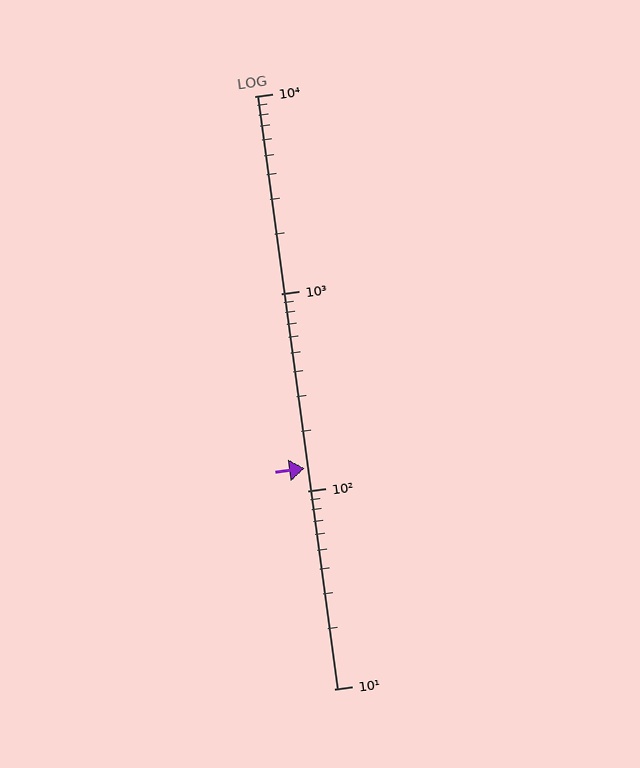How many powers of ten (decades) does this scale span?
The scale spans 3 decades, from 10 to 10000.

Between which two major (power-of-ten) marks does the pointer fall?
The pointer is between 100 and 1000.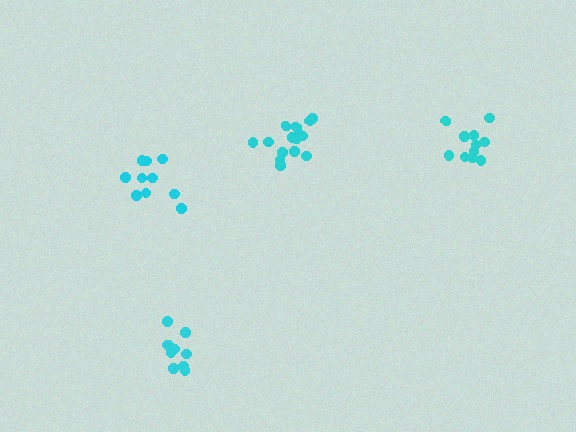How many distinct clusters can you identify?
There are 4 distinct clusters.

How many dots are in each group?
Group 1: 11 dots, Group 2: 15 dots, Group 3: 10 dots, Group 4: 10 dots (46 total).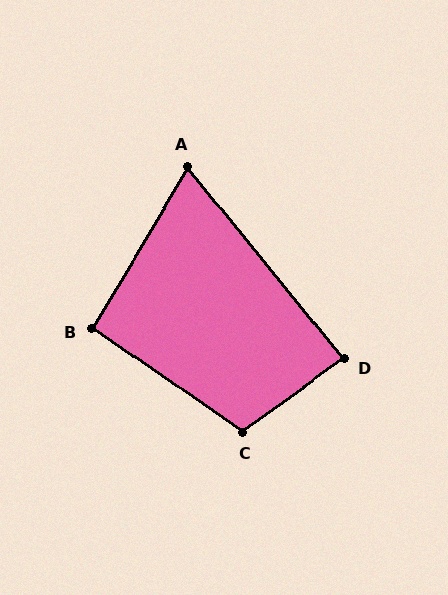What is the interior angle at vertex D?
Approximately 86 degrees (approximately right).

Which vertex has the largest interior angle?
C, at approximately 110 degrees.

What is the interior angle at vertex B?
Approximately 94 degrees (approximately right).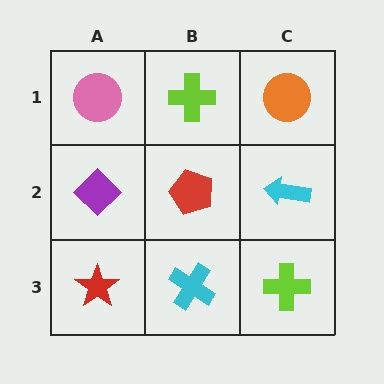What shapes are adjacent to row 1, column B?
A red pentagon (row 2, column B), a pink circle (row 1, column A), an orange circle (row 1, column C).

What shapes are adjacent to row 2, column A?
A pink circle (row 1, column A), a red star (row 3, column A), a red pentagon (row 2, column B).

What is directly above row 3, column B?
A red pentagon.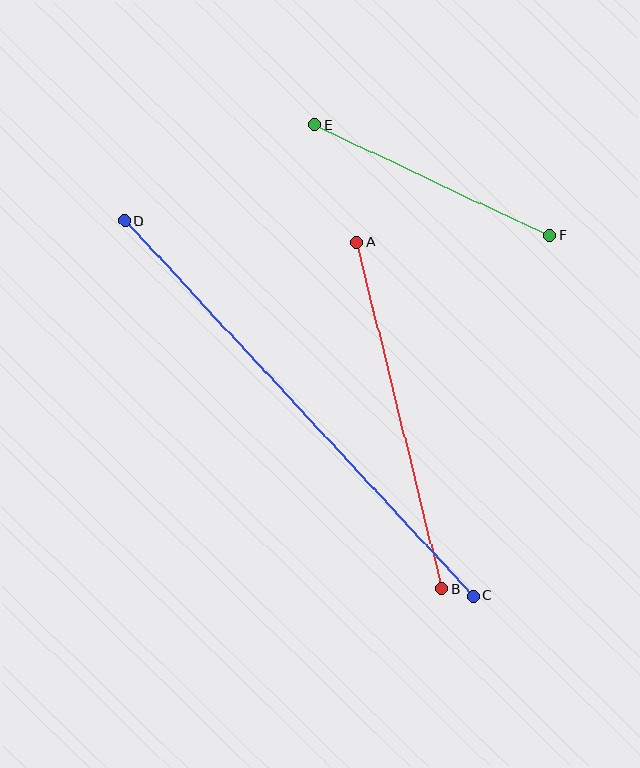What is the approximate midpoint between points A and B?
The midpoint is at approximately (399, 415) pixels.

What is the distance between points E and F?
The distance is approximately 259 pixels.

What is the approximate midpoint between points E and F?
The midpoint is at approximately (432, 180) pixels.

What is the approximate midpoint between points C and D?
The midpoint is at approximately (299, 408) pixels.